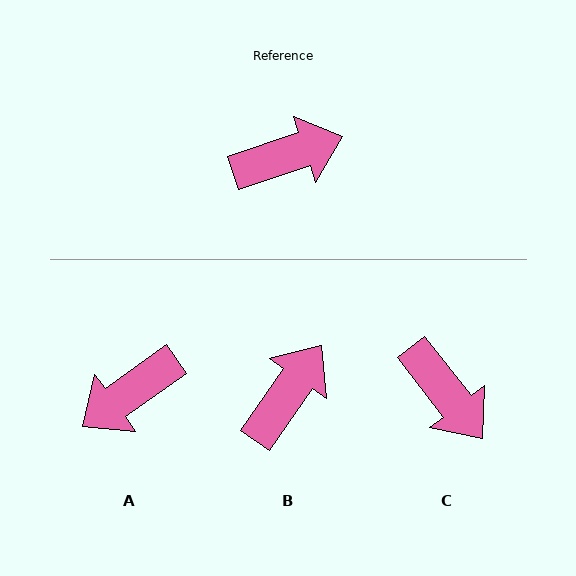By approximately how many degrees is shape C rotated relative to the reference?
Approximately 71 degrees clockwise.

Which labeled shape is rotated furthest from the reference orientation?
A, about 163 degrees away.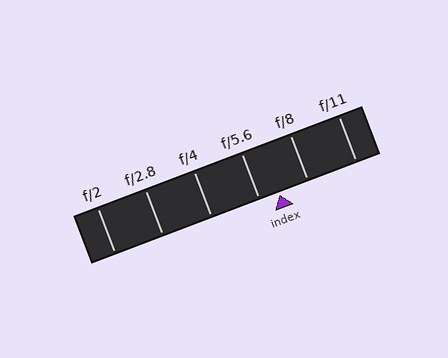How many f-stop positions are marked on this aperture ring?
There are 6 f-stop positions marked.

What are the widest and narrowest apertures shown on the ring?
The widest aperture shown is f/2 and the narrowest is f/11.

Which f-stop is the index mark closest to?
The index mark is closest to f/5.6.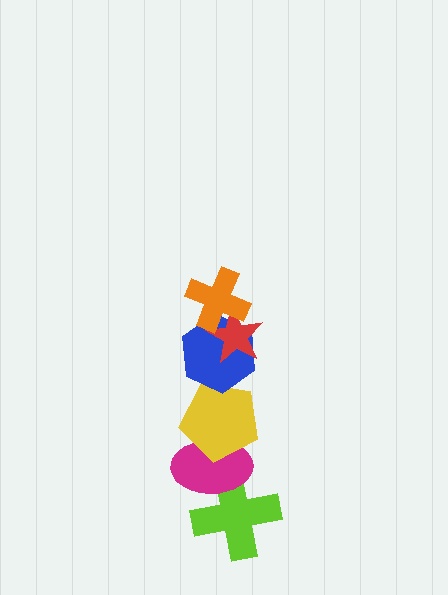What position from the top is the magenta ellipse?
The magenta ellipse is 5th from the top.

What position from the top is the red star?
The red star is 2nd from the top.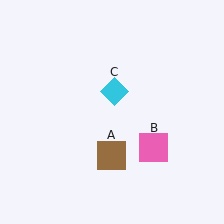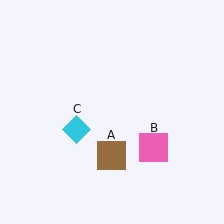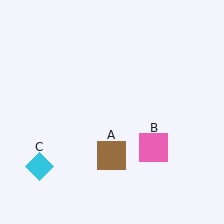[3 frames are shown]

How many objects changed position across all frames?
1 object changed position: cyan diamond (object C).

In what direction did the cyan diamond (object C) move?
The cyan diamond (object C) moved down and to the left.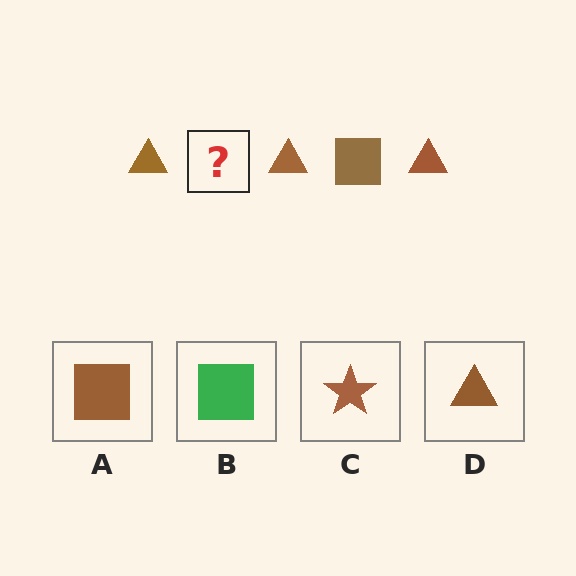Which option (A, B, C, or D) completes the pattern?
A.